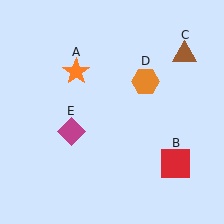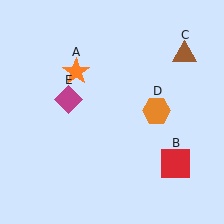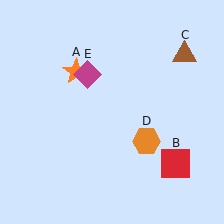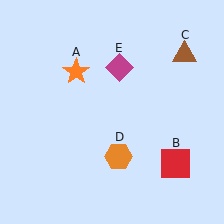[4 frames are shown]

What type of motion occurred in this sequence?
The orange hexagon (object D), magenta diamond (object E) rotated clockwise around the center of the scene.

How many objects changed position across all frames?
2 objects changed position: orange hexagon (object D), magenta diamond (object E).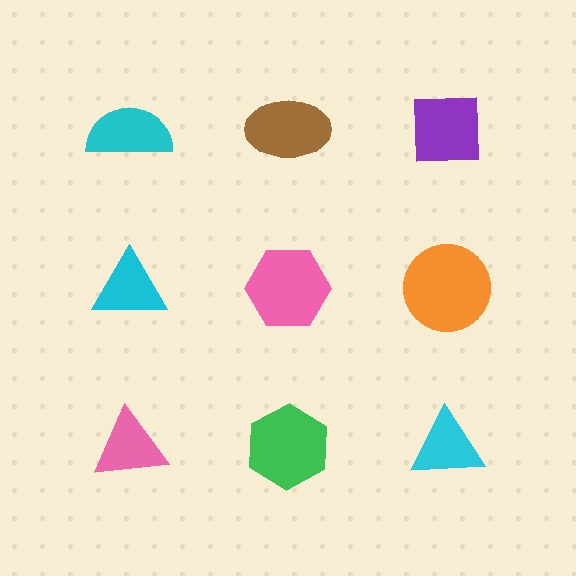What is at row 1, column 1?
A cyan semicircle.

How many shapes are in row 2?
3 shapes.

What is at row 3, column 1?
A pink triangle.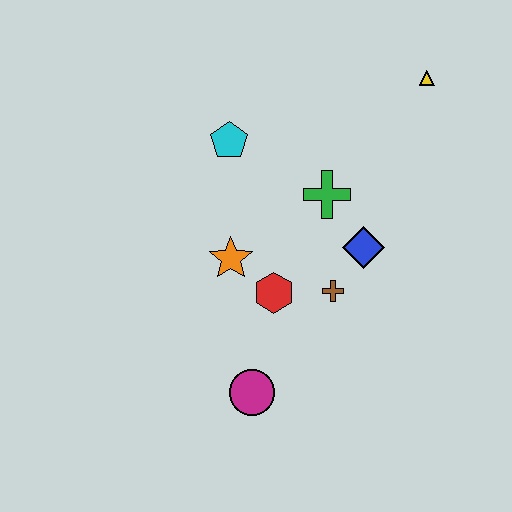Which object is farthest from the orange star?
The yellow triangle is farthest from the orange star.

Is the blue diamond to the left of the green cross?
No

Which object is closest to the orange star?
The red hexagon is closest to the orange star.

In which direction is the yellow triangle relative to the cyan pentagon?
The yellow triangle is to the right of the cyan pentagon.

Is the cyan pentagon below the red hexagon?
No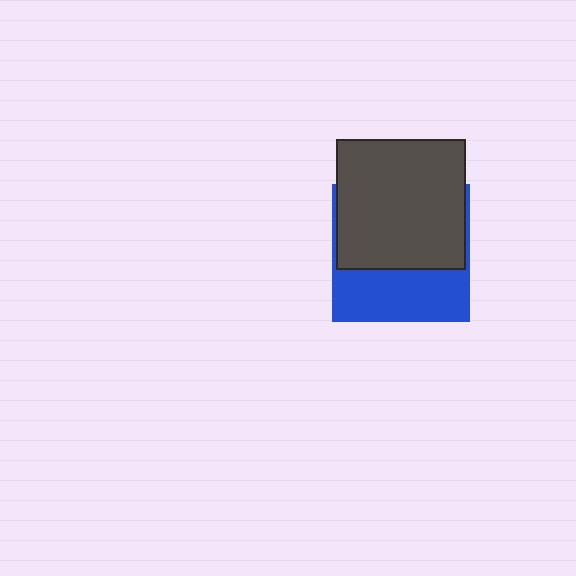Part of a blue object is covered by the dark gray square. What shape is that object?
It is a square.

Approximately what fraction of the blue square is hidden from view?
Roughly 59% of the blue square is hidden behind the dark gray square.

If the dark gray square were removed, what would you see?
You would see the complete blue square.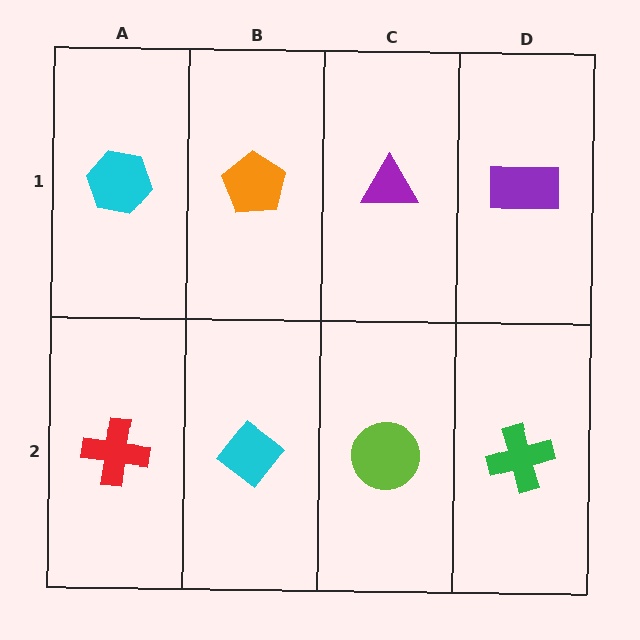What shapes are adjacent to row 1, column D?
A green cross (row 2, column D), a purple triangle (row 1, column C).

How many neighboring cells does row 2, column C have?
3.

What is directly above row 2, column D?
A purple rectangle.